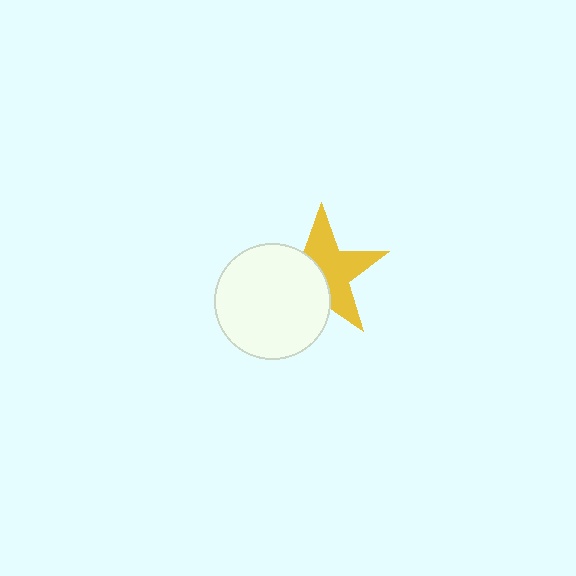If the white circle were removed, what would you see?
You would see the complete yellow star.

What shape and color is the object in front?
The object in front is a white circle.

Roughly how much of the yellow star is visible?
About half of it is visible (roughly 56%).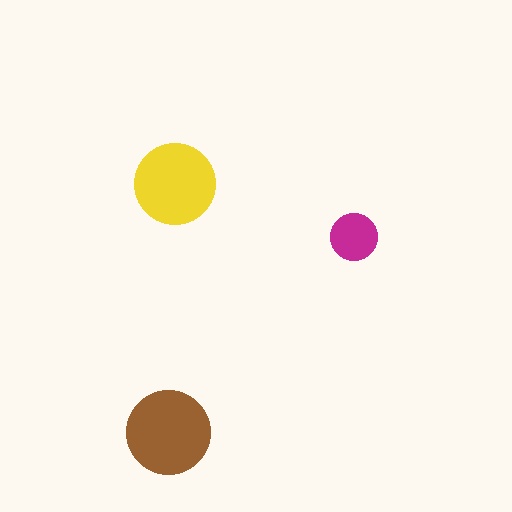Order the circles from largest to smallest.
the brown one, the yellow one, the magenta one.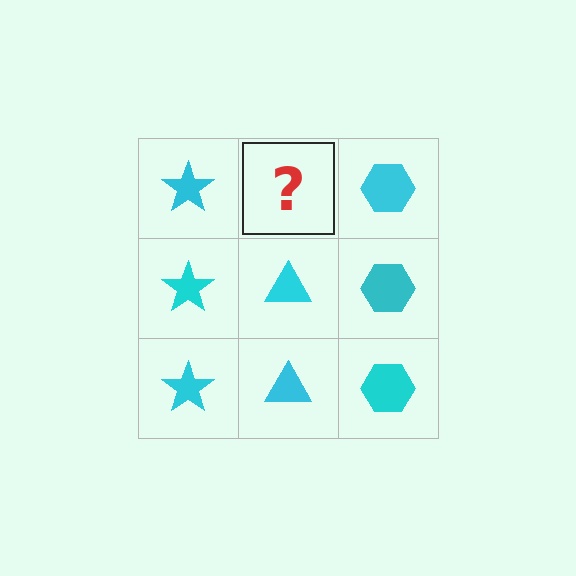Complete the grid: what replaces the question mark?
The question mark should be replaced with a cyan triangle.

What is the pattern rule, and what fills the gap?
The rule is that each column has a consistent shape. The gap should be filled with a cyan triangle.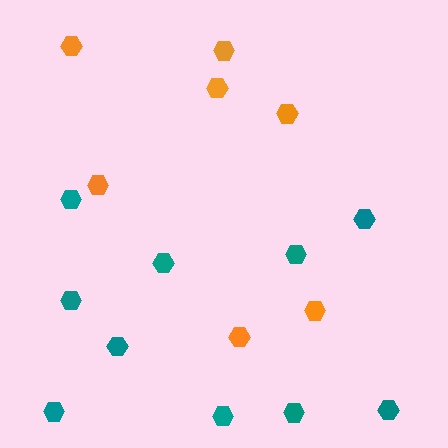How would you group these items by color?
There are 2 groups: one group of orange hexagons (7) and one group of teal hexagons (10).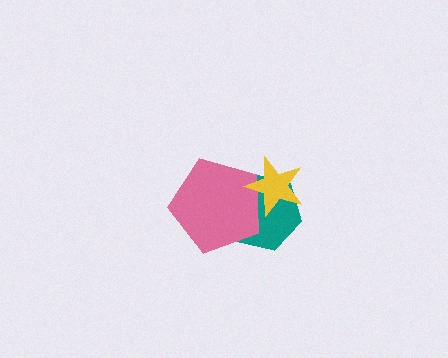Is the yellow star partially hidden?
No, no other shape covers it.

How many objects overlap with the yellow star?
2 objects overlap with the yellow star.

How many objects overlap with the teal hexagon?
2 objects overlap with the teal hexagon.